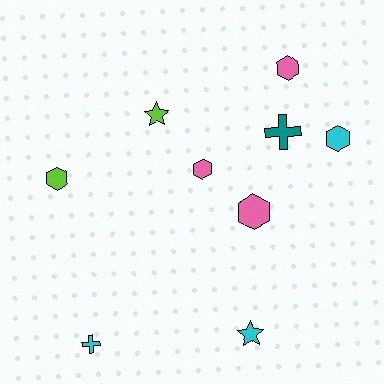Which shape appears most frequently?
Hexagon, with 5 objects.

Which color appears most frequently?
Pink, with 3 objects.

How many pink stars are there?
There are no pink stars.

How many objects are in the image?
There are 9 objects.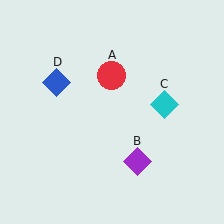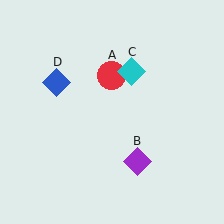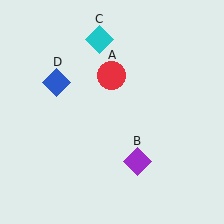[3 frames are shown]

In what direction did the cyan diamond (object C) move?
The cyan diamond (object C) moved up and to the left.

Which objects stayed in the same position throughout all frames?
Red circle (object A) and purple diamond (object B) and blue diamond (object D) remained stationary.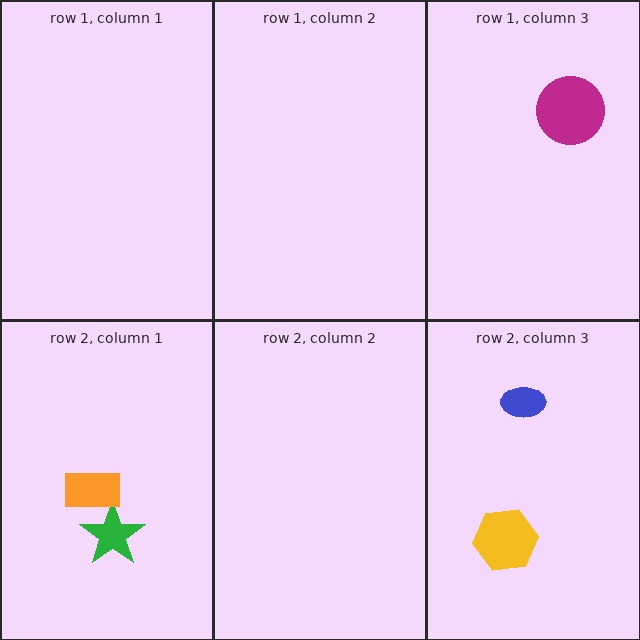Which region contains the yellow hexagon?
The row 2, column 3 region.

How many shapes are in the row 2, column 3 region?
2.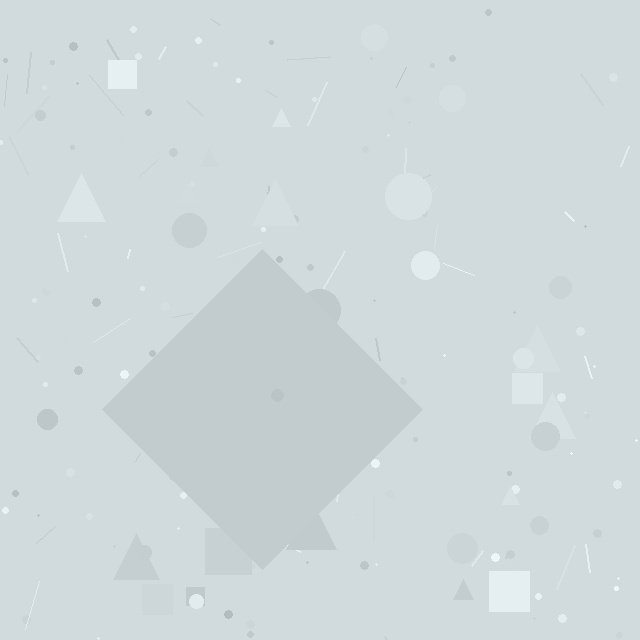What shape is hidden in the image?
A diamond is hidden in the image.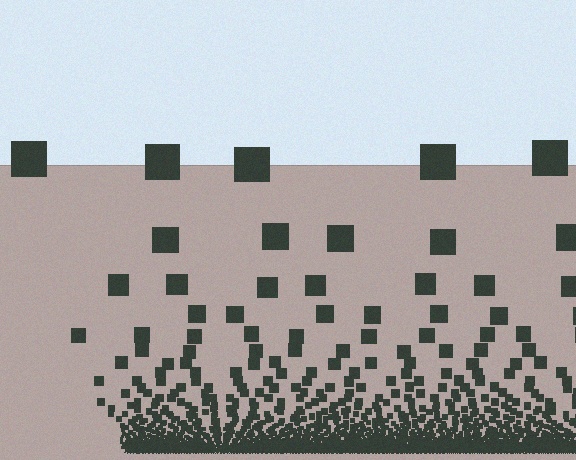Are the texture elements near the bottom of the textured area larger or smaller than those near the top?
Smaller. The gradient is inverted — elements near the bottom are smaller and denser.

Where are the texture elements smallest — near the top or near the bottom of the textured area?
Near the bottom.